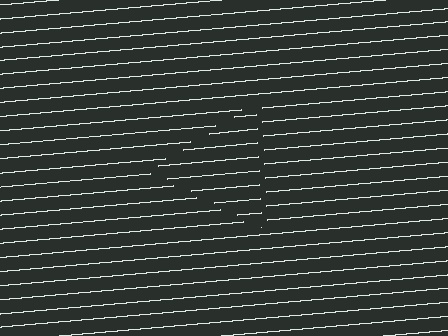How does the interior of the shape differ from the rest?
The interior of the shape contains the same grating, shifted by half a period — the contour is defined by the phase discontinuity where line-ends from the inner and outer gratings abut.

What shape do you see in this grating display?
An illusory triangle. The interior of the shape contains the same grating, shifted by half a period — the contour is defined by the phase discontinuity where line-ends from the inner and outer gratings abut.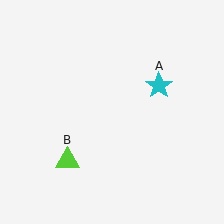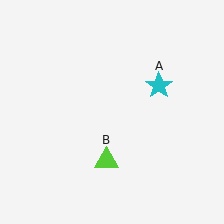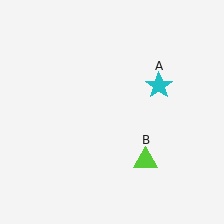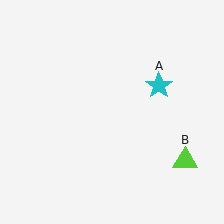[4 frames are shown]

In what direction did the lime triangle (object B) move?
The lime triangle (object B) moved right.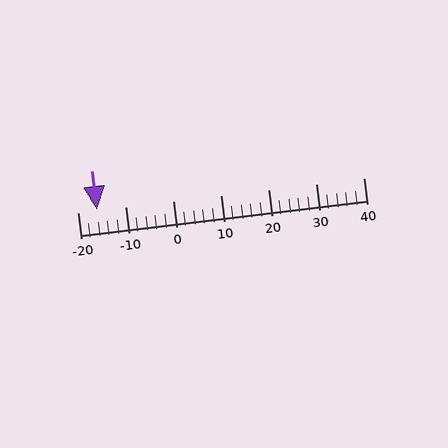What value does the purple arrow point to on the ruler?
The purple arrow points to approximately -16.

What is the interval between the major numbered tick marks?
The major tick marks are spaced 10 units apart.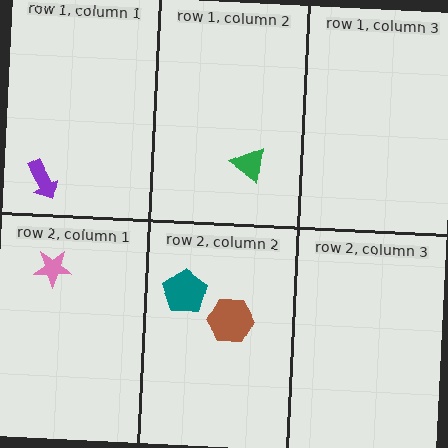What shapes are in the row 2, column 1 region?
The pink star.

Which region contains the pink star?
The row 2, column 1 region.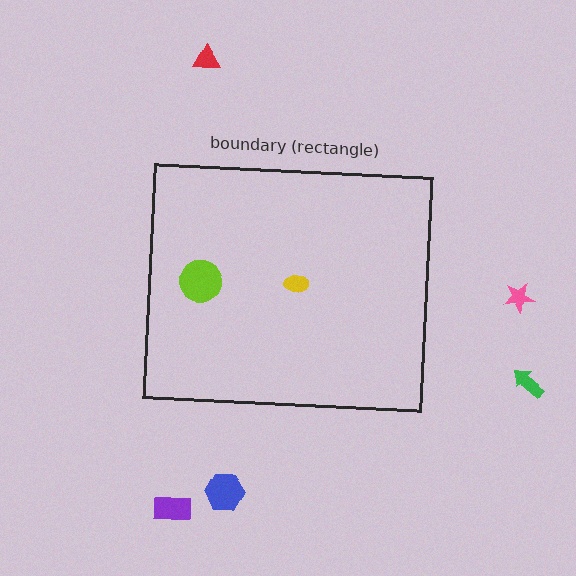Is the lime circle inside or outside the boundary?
Inside.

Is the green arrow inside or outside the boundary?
Outside.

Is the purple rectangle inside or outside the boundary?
Outside.